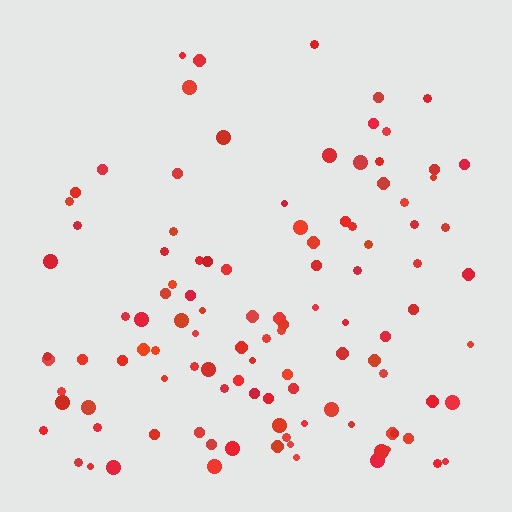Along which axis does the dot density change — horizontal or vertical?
Vertical.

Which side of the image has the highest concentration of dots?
The bottom.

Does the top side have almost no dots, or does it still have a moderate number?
Still a moderate number, just noticeably fewer than the bottom.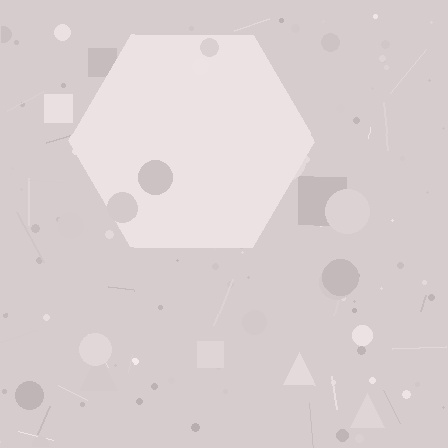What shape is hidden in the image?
A hexagon is hidden in the image.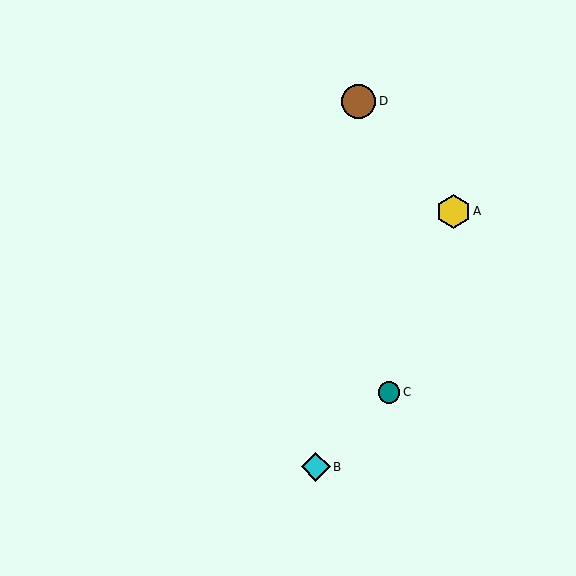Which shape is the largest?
The brown circle (labeled D) is the largest.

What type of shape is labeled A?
Shape A is a yellow hexagon.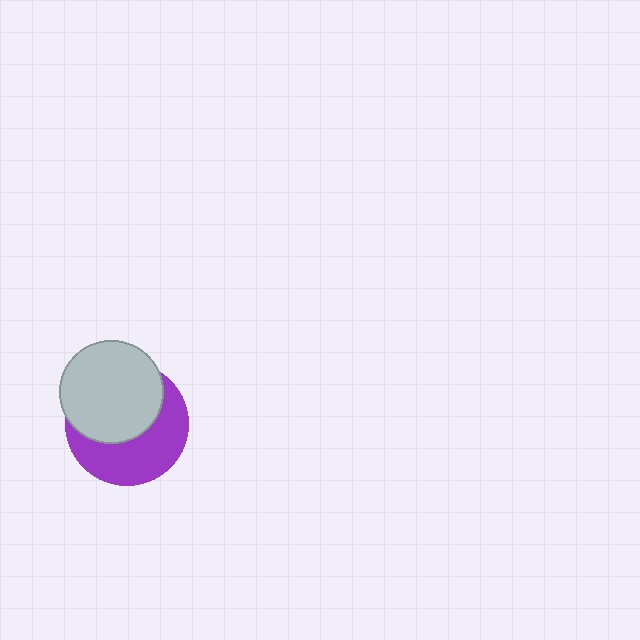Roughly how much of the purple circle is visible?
About half of it is visible (roughly 49%).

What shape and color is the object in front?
The object in front is a light gray circle.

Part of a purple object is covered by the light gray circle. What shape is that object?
It is a circle.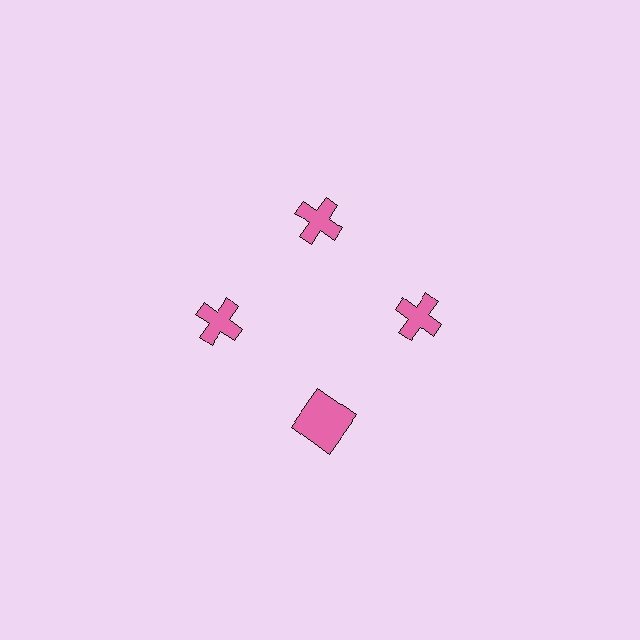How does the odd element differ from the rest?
It has a different shape: square instead of cross.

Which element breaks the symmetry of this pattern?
The pink square at roughly the 6 o'clock position breaks the symmetry. All other shapes are pink crosses.